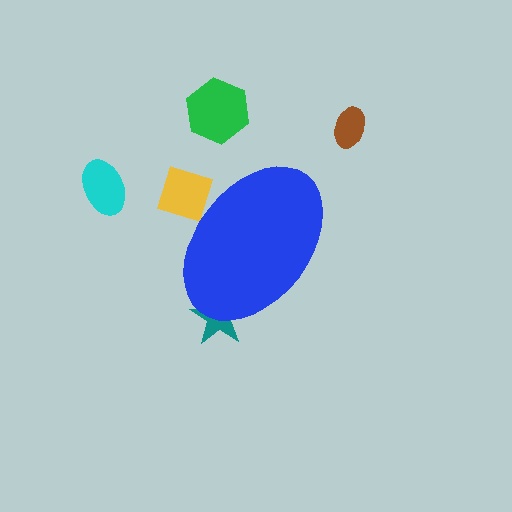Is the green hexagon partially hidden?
No, the green hexagon is fully visible.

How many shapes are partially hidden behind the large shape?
2 shapes are partially hidden.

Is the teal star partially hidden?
Yes, the teal star is partially hidden behind the blue ellipse.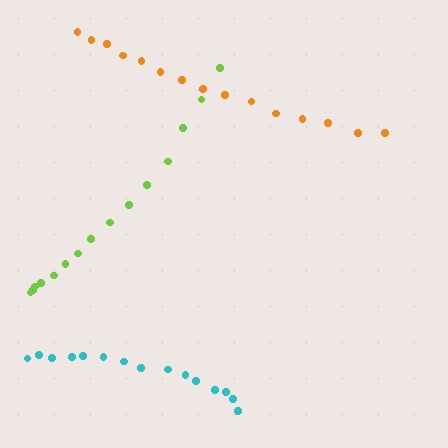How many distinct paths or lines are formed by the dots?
There are 3 distinct paths.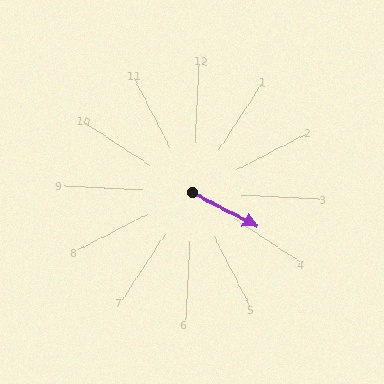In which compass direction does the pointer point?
Southeast.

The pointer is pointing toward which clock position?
Roughly 4 o'clock.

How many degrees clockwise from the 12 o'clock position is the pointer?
Approximately 115 degrees.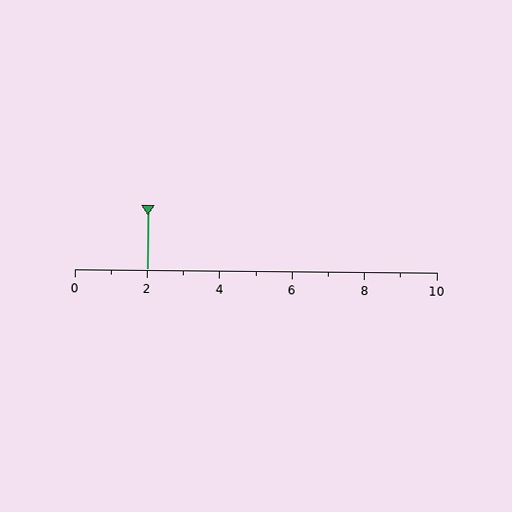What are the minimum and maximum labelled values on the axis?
The axis runs from 0 to 10.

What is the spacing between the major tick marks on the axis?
The major ticks are spaced 2 apart.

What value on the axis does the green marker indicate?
The marker indicates approximately 2.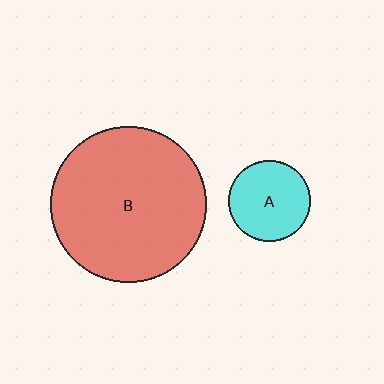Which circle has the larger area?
Circle B (red).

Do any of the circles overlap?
No, none of the circles overlap.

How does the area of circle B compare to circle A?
Approximately 3.7 times.